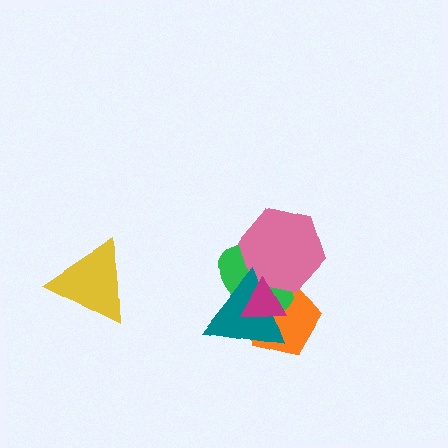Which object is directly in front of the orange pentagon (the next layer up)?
The green ellipse is directly in front of the orange pentagon.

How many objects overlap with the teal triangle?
4 objects overlap with the teal triangle.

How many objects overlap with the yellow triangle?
0 objects overlap with the yellow triangle.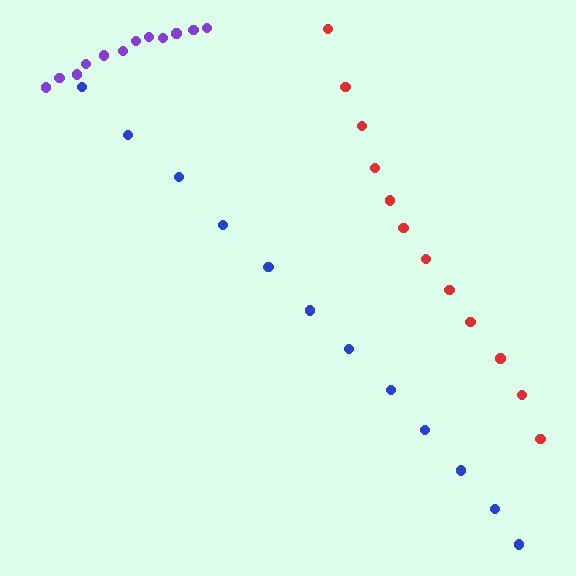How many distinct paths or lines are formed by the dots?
There are 3 distinct paths.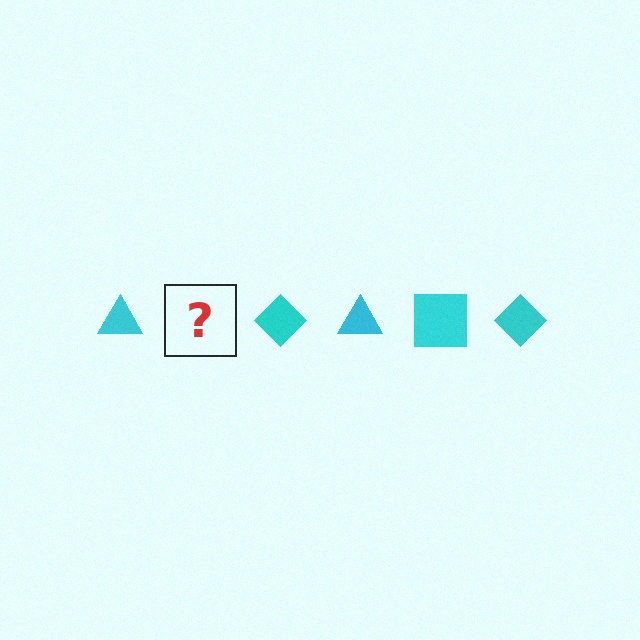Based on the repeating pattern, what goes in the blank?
The blank should be a cyan square.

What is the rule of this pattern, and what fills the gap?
The rule is that the pattern cycles through triangle, square, diamond shapes in cyan. The gap should be filled with a cyan square.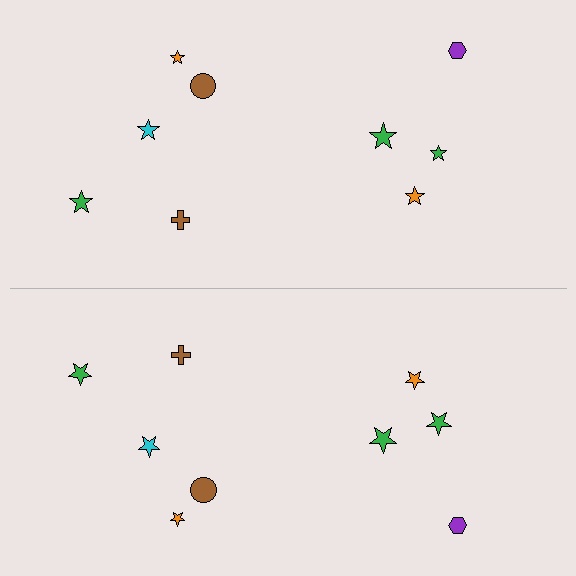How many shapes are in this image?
There are 18 shapes in this image.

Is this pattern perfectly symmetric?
No, the pattern is not perfectly symmetric. The green star on the bottom side has a different size than its mirror counterpart.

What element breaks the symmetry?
The green star on the bottom side has a different size than its mirror counterpart.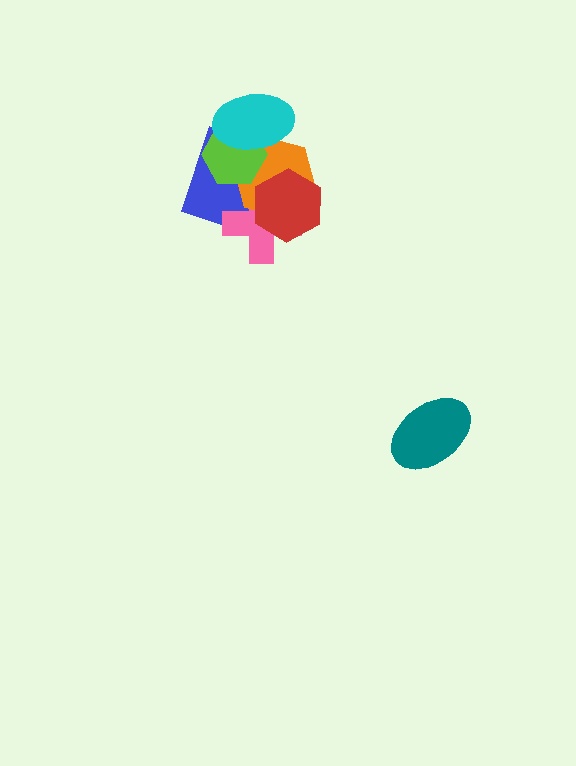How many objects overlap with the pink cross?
3 objects overlap with the pink cross.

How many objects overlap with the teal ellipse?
0 objects overlap with the teal ellipse.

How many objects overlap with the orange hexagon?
5 objects overlap with the orange hexagon.